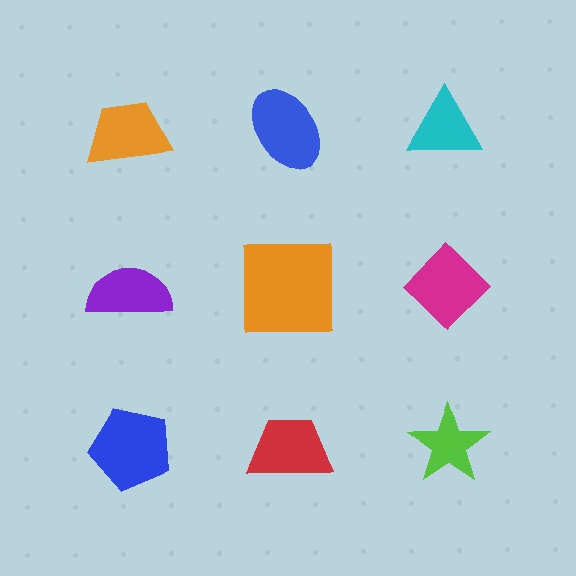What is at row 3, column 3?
A lime star.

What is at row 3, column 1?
A blue pentagon.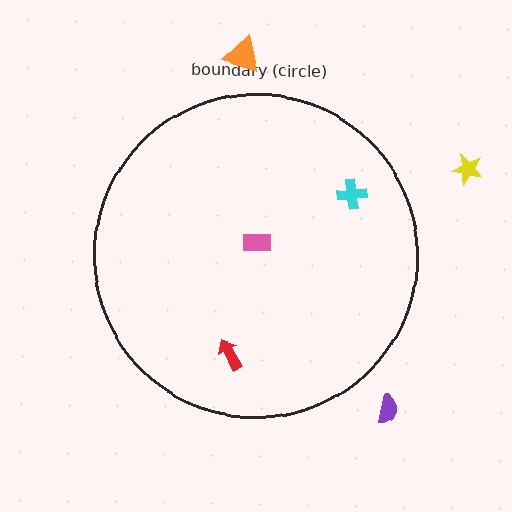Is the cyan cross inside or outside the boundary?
Inside.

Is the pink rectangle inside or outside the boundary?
Inside.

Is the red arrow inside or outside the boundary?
Inside.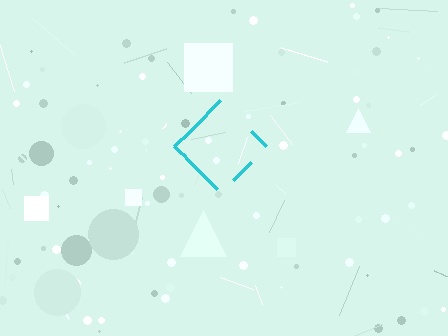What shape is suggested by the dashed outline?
The dashed outline suggests a diamond.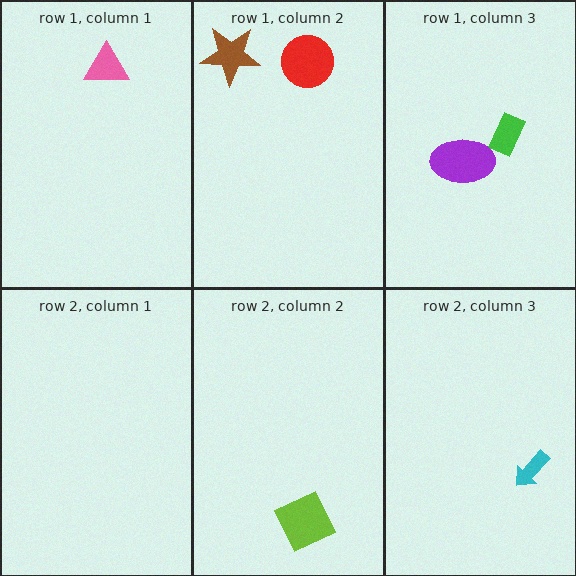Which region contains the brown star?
The row 1, column 2 region.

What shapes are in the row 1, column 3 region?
The green rectangle, the purple ellipse.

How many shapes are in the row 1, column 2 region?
2.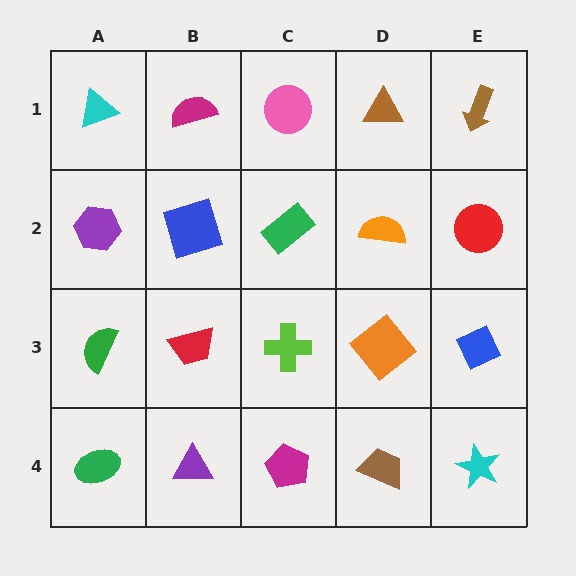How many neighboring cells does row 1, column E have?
2.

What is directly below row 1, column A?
A purple hexagon.